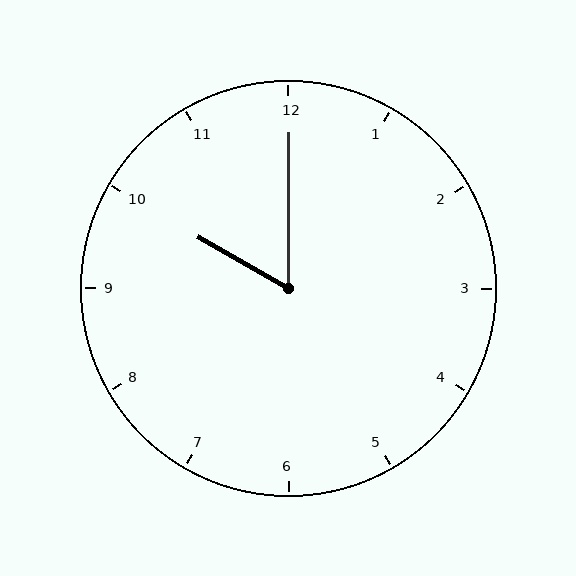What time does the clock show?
10:00.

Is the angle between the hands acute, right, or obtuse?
It is acute.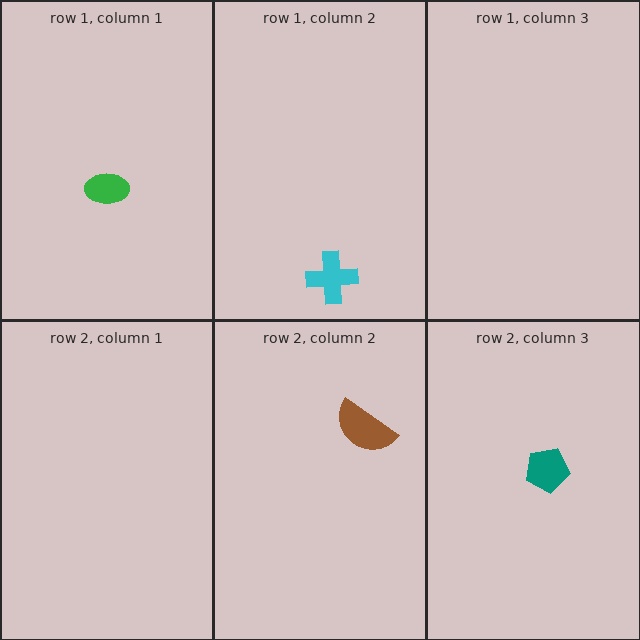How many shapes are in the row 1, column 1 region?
1.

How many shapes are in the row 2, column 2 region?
1.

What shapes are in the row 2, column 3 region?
The teal pentagon.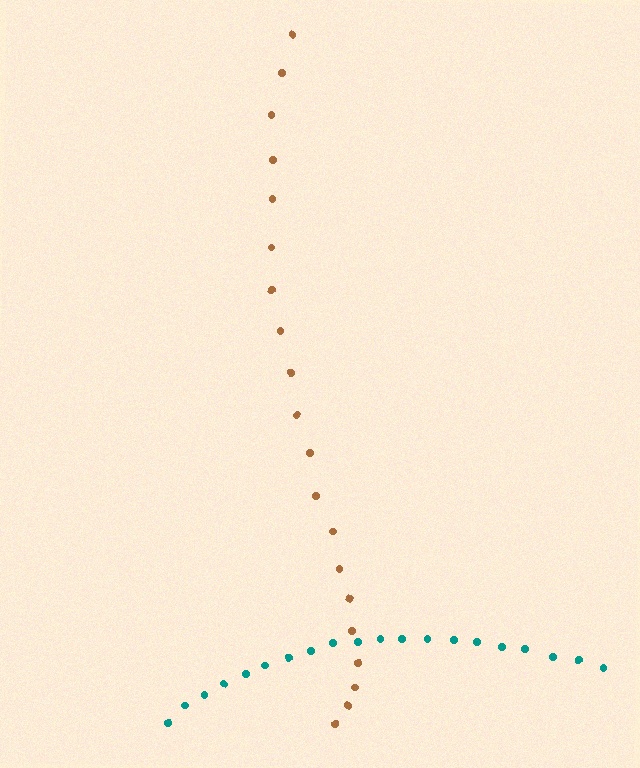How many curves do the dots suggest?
There are 2 distinct paths.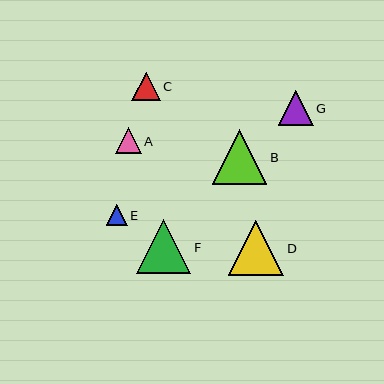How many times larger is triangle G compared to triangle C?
Triangle G is approximately 1.2 times the size of triangle C.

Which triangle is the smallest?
Triangle E is the smallest with a size of approximately 20 pixels.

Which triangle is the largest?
Triangle D is the largest with a size of approximately 56 pixels.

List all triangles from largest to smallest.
From largest to smallest: D, B, F, G, C, A, E.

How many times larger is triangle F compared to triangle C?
Triangle F is approximately 1.9 times the size of triangle C.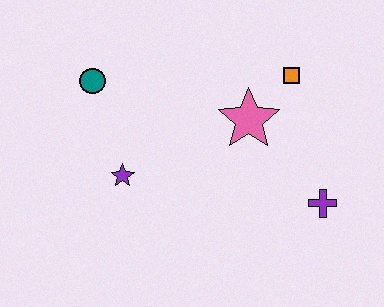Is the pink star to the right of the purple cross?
No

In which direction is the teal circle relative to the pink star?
The teal circle is to the left of the pink star.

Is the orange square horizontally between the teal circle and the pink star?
No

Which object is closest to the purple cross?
The pink star is closest to the purple cross.